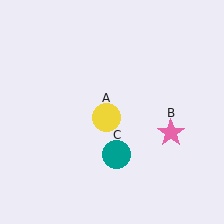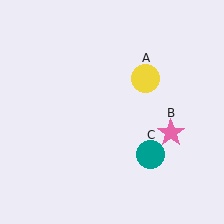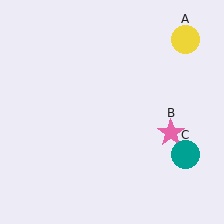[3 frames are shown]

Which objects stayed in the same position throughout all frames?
Pink star (object B) remained stationary.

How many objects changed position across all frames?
2 objects changed position: yellow circle (object A), teal circle (object C).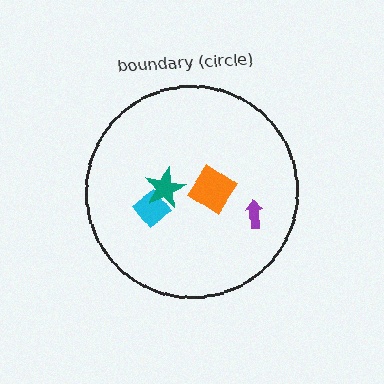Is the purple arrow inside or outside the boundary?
Inside.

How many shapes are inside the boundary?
4 inside, 0 outside.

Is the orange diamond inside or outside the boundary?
Inside.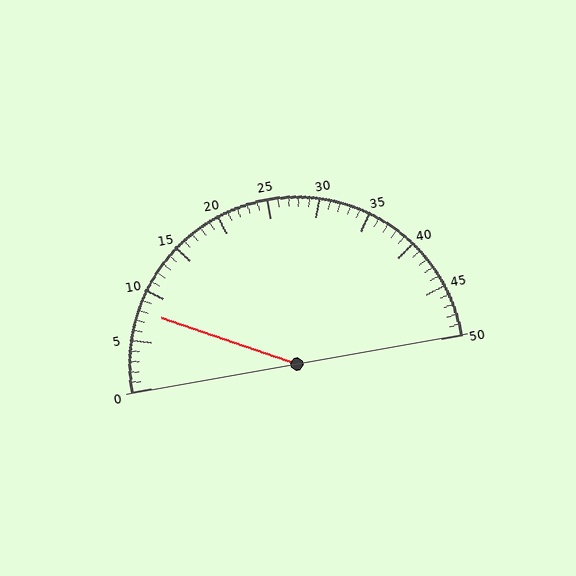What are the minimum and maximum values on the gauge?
The gauge ranges from 0 to 50.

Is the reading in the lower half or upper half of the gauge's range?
The reading is in the lower half of the range (0 to 50).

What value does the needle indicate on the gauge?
The needle indicates approximately 8.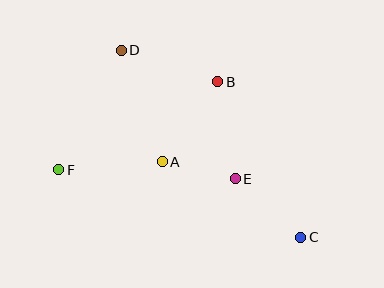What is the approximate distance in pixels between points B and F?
The distance between B and F is approximately 182 pixels.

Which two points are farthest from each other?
Points C and D are farthest from each other.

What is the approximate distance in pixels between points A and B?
The distance between A and B is approximately 97 pixels.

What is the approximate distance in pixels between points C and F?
The distance between C and F is approximately 251 pixels.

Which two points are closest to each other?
Points A and E are closest to each other.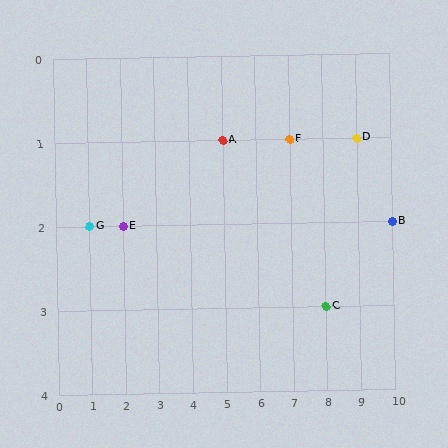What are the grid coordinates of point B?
Point B is at grid coordinates (10, 2).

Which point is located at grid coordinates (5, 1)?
Point A is at (5, 1).